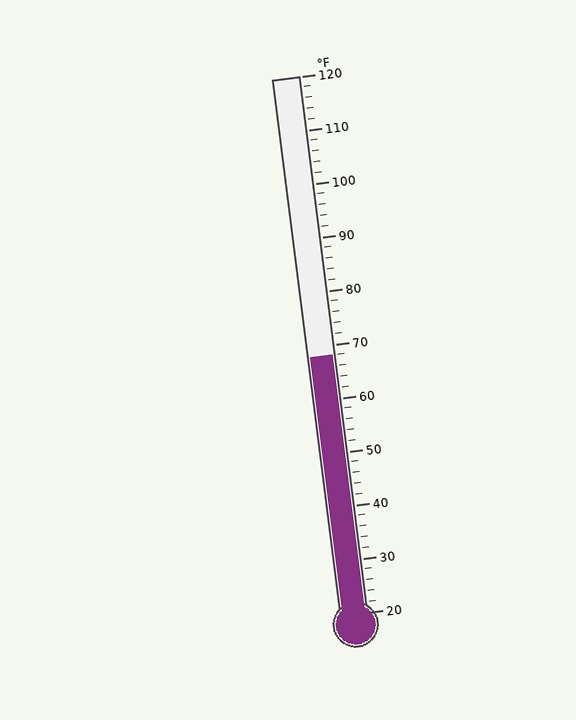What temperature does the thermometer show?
The thermometer shows approximately 68°F.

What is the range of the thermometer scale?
The thermometer scale ranges from 20°F to 120°F.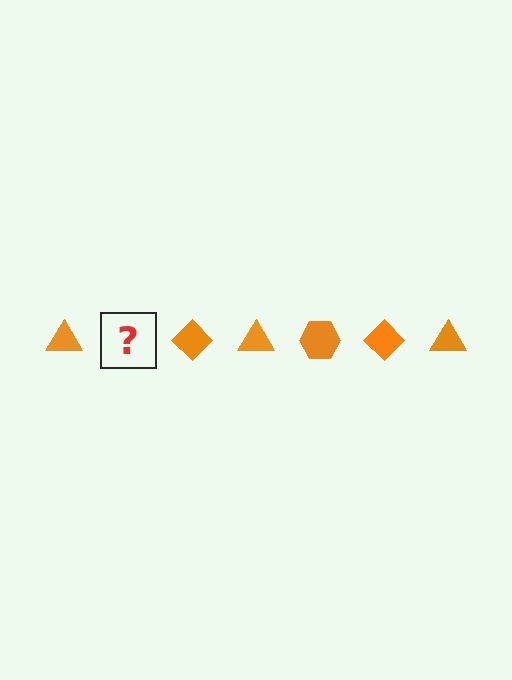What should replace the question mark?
The question mark should be replaced with an orange hexagon.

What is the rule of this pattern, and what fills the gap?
The rule is that the pattern cycles through triangle, hexagon, diamond shapes in orange. The gap should be filled with an orange hexagon.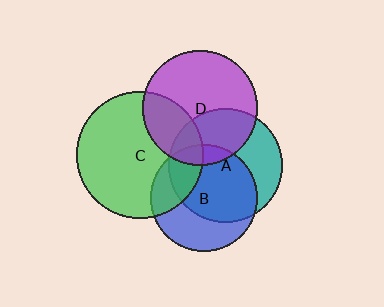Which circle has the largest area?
Circle C (green).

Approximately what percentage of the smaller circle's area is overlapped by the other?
Approximately 60%.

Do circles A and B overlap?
Yes.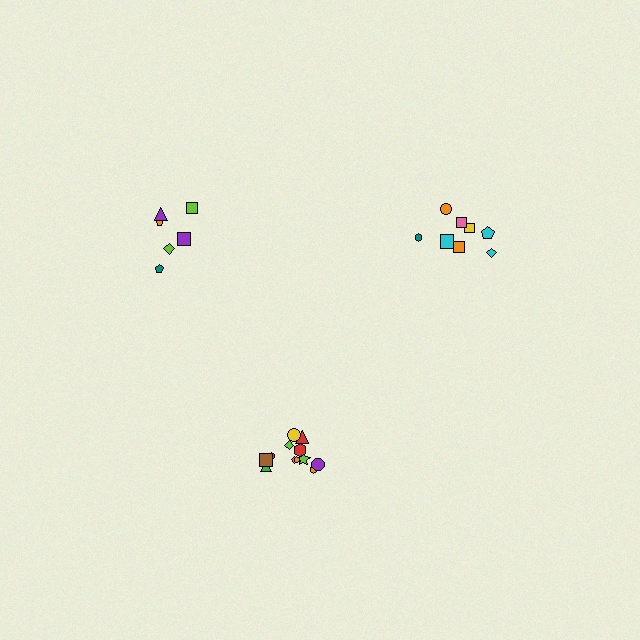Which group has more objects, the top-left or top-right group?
The top-right group.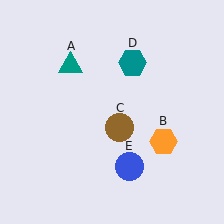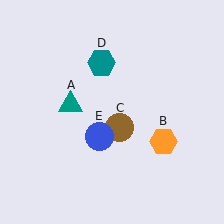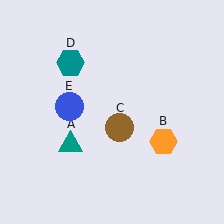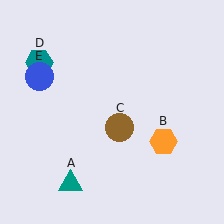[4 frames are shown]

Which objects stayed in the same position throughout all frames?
Orange hexagon (object B) and brown circle (object C) remained stationary.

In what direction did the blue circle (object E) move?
The blue circle (object E) moved up and to the left.